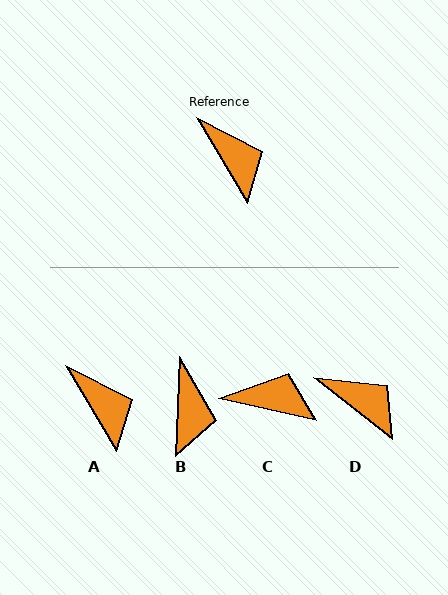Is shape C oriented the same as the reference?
No, it is off by about 47 degrees.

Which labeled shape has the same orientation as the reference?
A.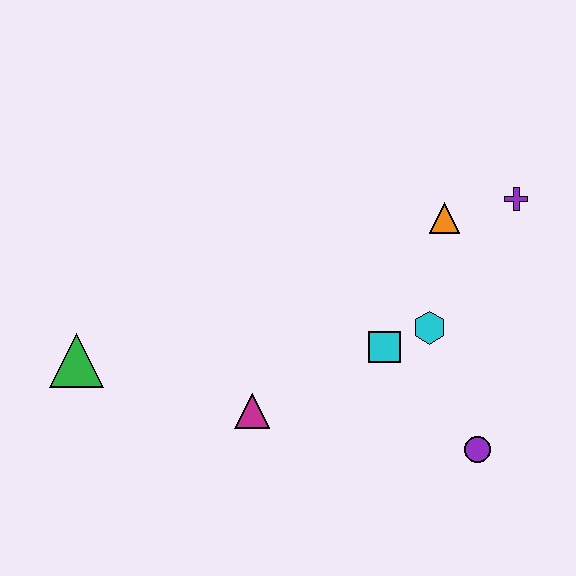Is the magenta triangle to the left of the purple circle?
Yes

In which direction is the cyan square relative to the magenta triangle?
The cyan square is to the right of the magenta triangle.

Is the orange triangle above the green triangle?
Yes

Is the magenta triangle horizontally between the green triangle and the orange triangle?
Yes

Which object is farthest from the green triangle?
The purple cross is farthest from the green triangle.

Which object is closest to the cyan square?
The cyan hexagon is closest to the cyan square.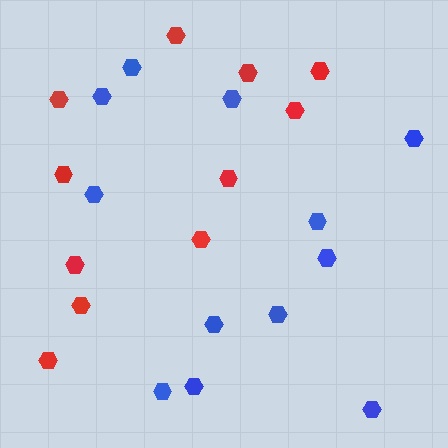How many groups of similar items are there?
There are 2 groups: one group of blue hexagons (12) and one group of red hexagons (11).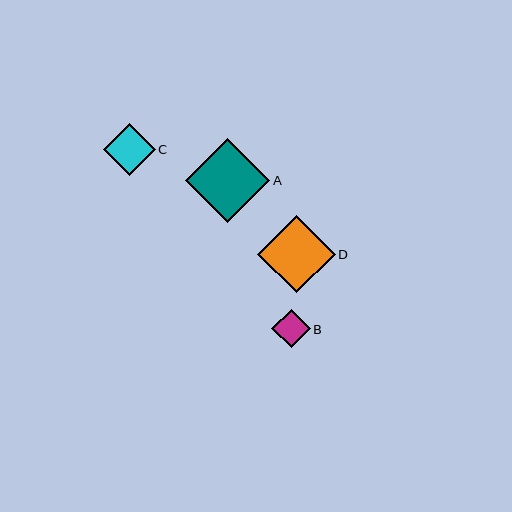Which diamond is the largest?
Diamond A is the largest with a size of approximately 84 pixels.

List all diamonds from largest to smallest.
From largest to smallest: A, D, C, B.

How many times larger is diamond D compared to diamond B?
Diamond D is approximately 2.0 times the size of diamond B.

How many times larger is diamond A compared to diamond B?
Diamond A is approximately 2.2 times the size of diamond B.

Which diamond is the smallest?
Diamond B is the smallest with a size of approximately 38 pixels.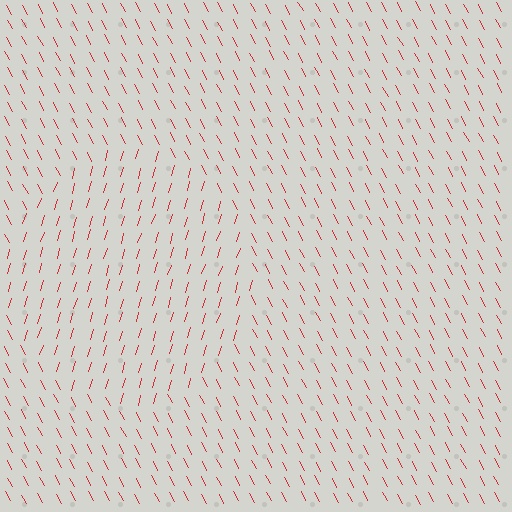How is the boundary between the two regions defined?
The boundary is defined purely by a change in line orientation (approximately 45 degrees difference). All lines are the same color and thickness.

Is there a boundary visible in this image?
Yes, there is a texture boundary formed by a change in line orientation.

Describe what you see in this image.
The image is filled with small red line segments. A circle region in the image has lines oriented differently from the surrounding lines, creating a visible texture boundary.